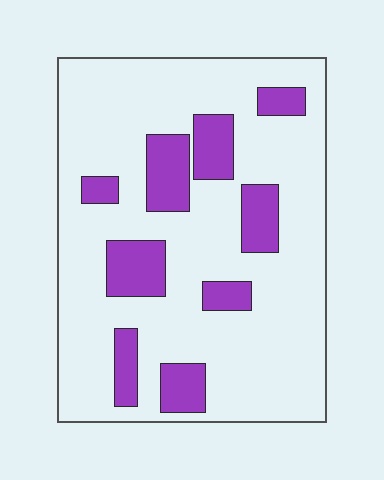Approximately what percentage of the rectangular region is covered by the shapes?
Approximately 20%.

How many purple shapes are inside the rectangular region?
9.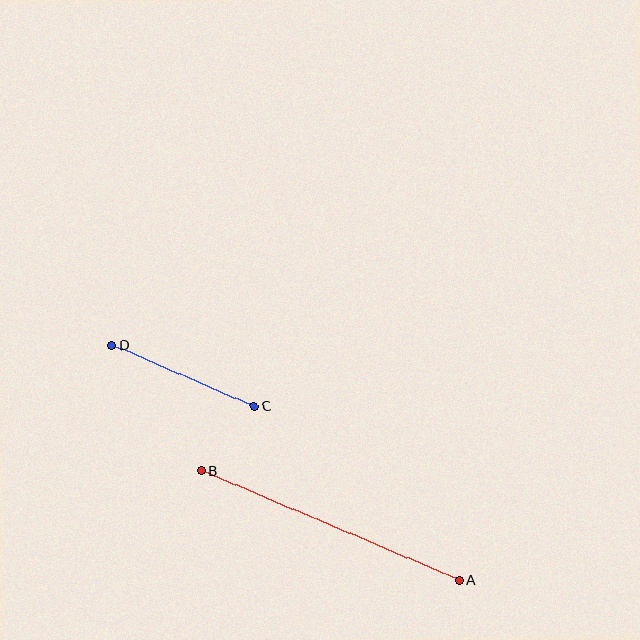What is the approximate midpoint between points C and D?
The midpoint is at approximately (183, 376) pixels.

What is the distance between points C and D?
The distance is approximately 155 pixels.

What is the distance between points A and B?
The distance is approximately 280 pixels.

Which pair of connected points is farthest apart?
Points A and B are farthest apart.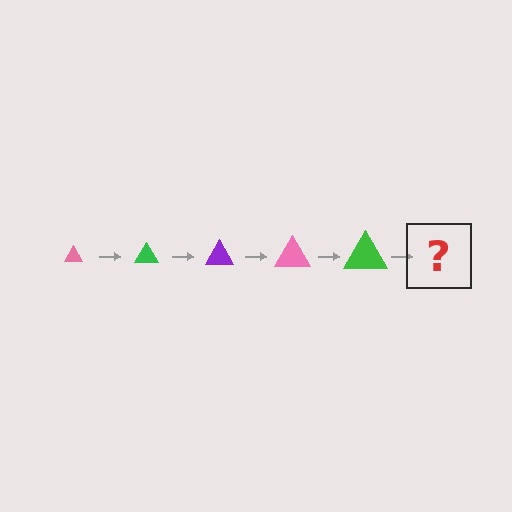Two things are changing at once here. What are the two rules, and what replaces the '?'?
The two rules are that the triangle grows larger each step and the color cycles through pink, green, and purple. The '?' should be a purple triangle, larger than the previous one.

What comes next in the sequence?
The next element should be a purple triangle, larger than the previous one.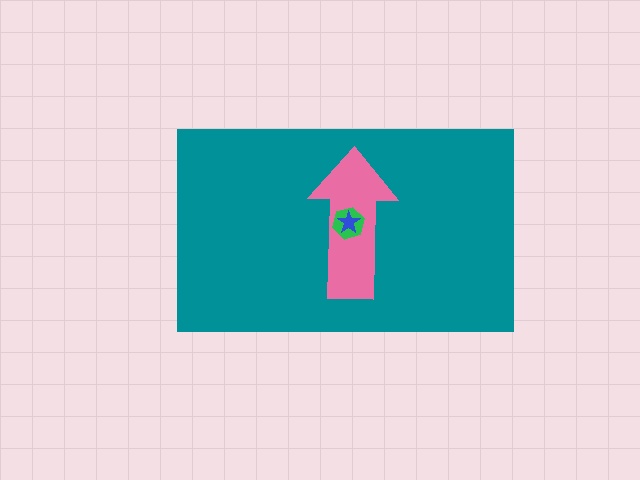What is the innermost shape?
The blue star.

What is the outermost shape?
The teal rectangle.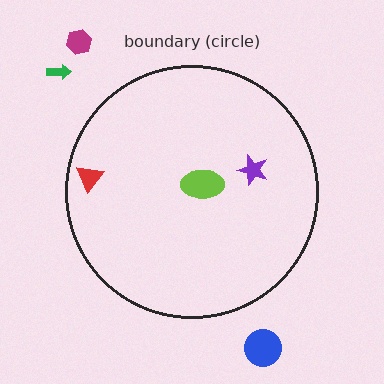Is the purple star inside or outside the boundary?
Inside.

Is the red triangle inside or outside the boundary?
Inside.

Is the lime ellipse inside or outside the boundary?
Inside.